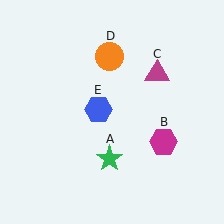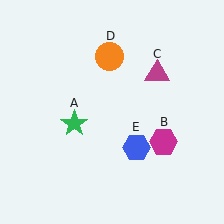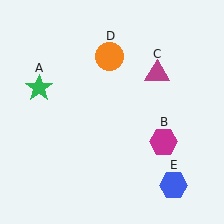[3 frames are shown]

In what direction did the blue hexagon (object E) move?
The blue hexagon (object E) moved down and to the right.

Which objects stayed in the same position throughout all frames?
Magenta hexagon (object B) and magenta triangle (object C) and orange circle (object D) remained stationary.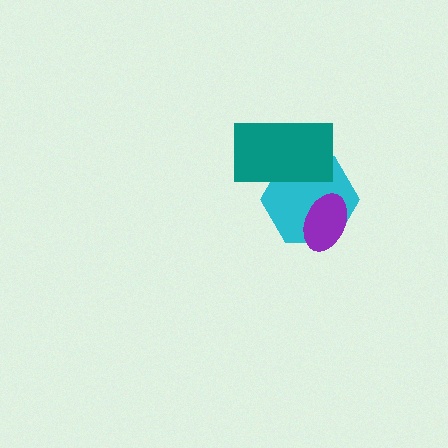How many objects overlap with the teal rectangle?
1 object overlaps with the teal rectangle.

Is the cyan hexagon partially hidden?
Yes, it is partially covered by another shape.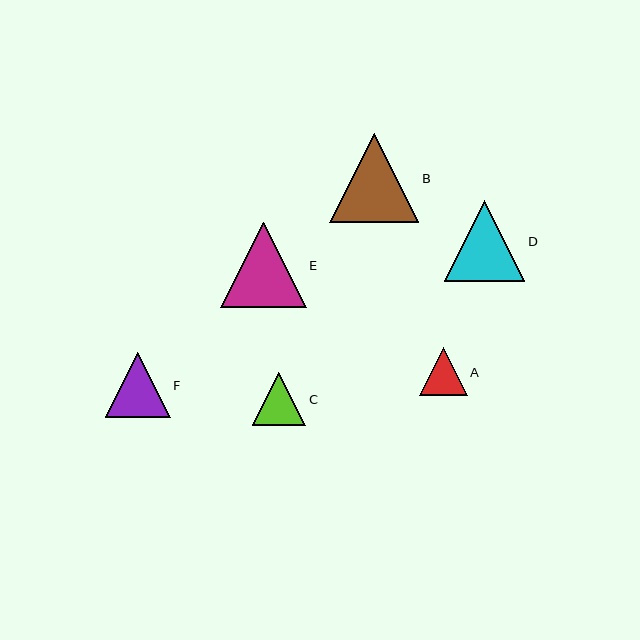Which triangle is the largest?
Triangle B is the largest with a size of approximately 89 pixels.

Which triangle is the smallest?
Triangle A is the smallest with a size of approximately 48 pixels.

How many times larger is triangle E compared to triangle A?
Triangle E is approximately 1.8 times the size of triangle A.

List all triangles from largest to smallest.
From largest to smallest: B, E, D, F, C, A.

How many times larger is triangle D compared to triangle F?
Triangle D is approximately 1.2 times the size of triangle F.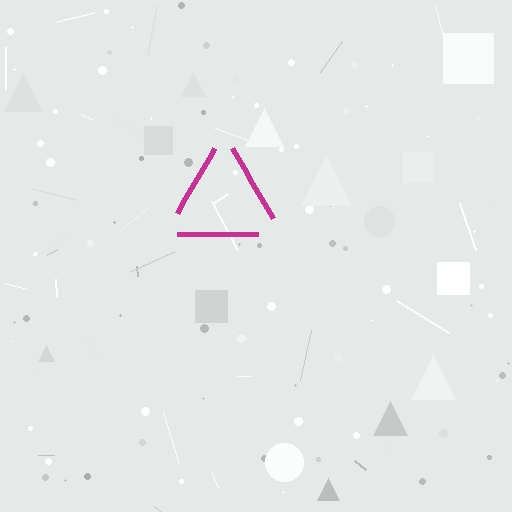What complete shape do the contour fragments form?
The contour fragments form a triangle.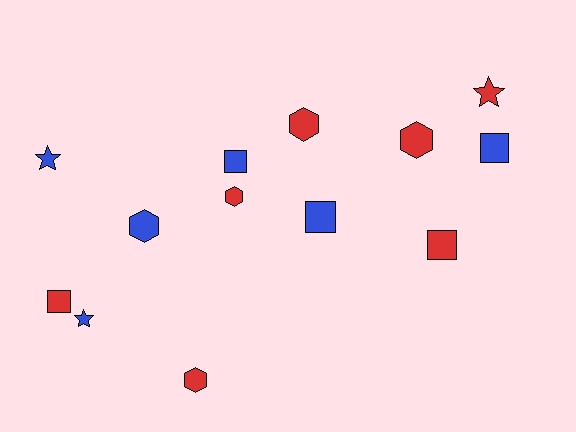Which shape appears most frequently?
Hexagon, with 5 objects.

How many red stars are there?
There is 1 red star.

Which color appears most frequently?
Red, with 7 objects.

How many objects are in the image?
There are 13 objects.